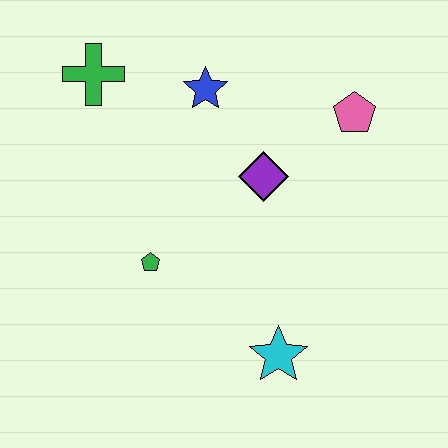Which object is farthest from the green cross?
The cyan star is farthest from the green cross.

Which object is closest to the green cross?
The blue star is closest to the green cross.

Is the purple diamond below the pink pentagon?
Yes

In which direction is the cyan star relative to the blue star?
The cyan star is below the blue star.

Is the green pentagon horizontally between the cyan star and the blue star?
No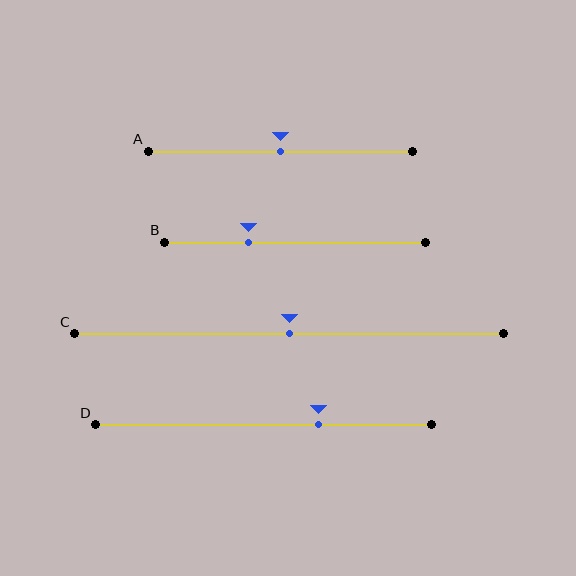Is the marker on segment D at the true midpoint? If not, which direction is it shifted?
No, the marker on segment D is shifted to the right by about 17% of the segment length.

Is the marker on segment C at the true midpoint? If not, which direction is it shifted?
Yes, the marker on segment C is at the true midpoint.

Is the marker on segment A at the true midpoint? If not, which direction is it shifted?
Yes, the marker on segment A is at the true midpoint.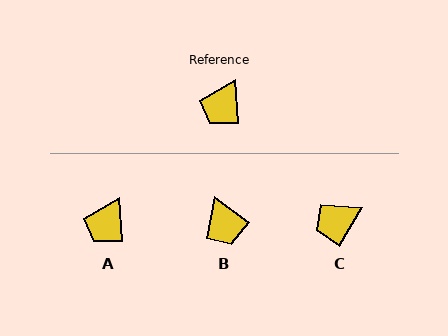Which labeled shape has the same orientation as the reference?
A.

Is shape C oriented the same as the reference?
No, it is off by about 33 degrees.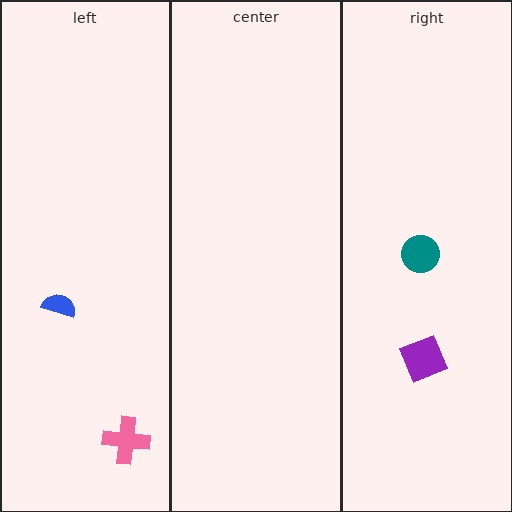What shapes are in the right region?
The teal circle, the purple square.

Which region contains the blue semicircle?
The left region.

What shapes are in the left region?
The blue semicircle, the pink cross.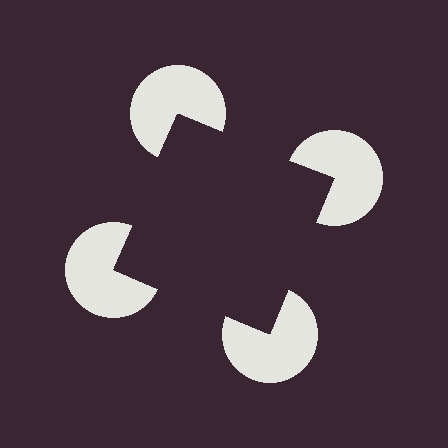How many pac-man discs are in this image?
There are 4 — one at each vertex of the illusory square.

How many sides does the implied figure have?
4 sides.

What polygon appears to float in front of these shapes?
An illusory square — its edges are inferred from the aligned wedge cuts in the pac-man discs, not physically drawn.